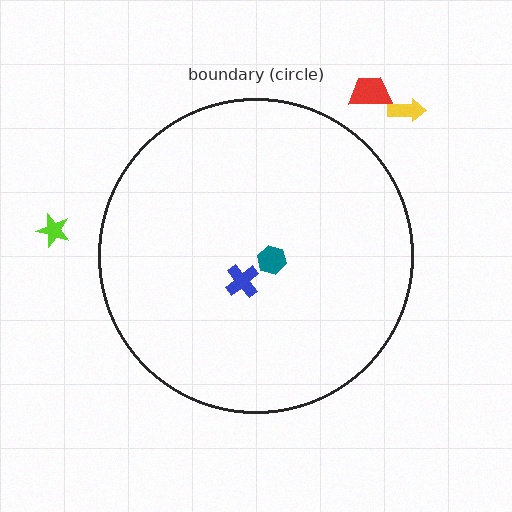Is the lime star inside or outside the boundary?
Outside.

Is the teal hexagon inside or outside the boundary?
Inside.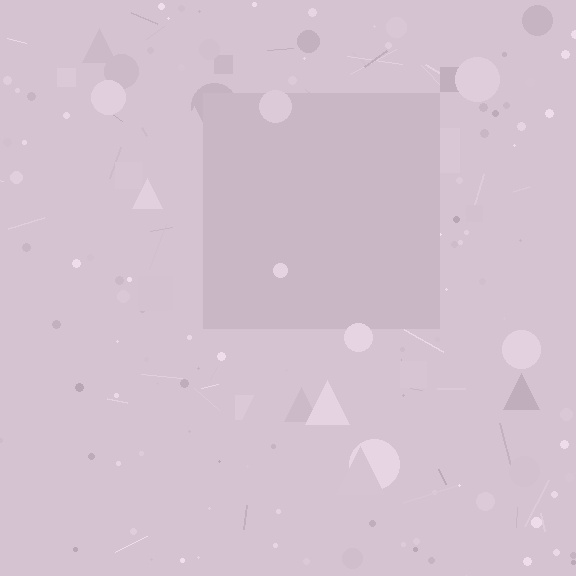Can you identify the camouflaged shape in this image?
The camouflaged shape is a square.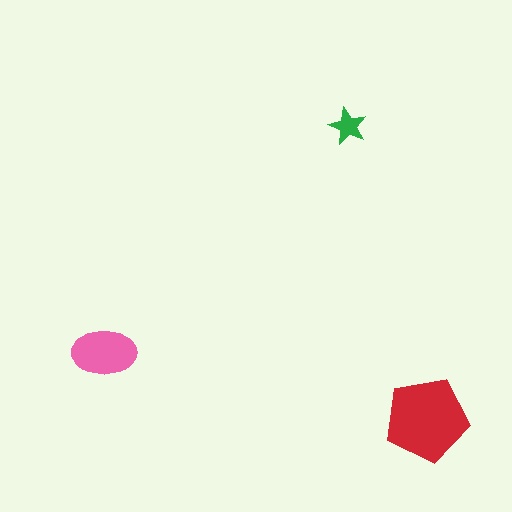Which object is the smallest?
The green star.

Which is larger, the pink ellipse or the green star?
The pink ellipse.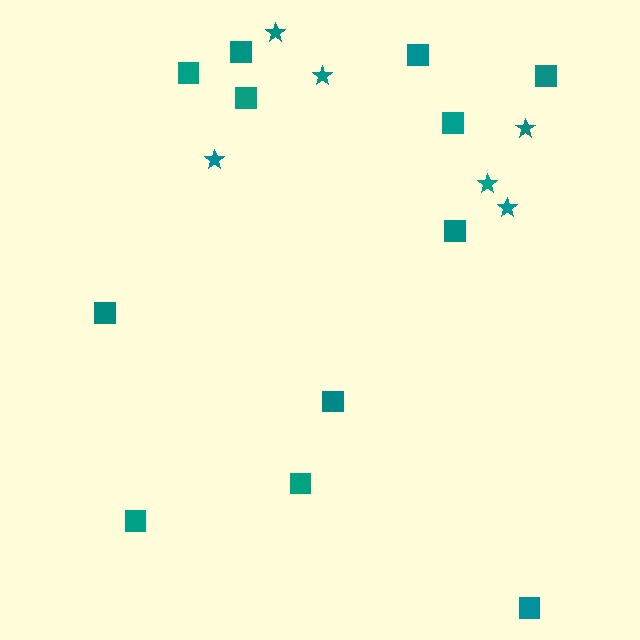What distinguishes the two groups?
There are 2 groups: one group of squares (12) and one group of stars (6).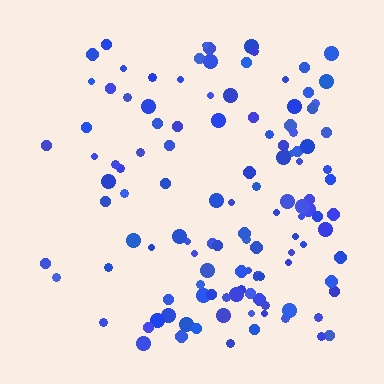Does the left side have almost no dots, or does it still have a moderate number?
Still a moderate number, just noticeably fewer than the right.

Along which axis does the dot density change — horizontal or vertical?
Horizontal.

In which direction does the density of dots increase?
From left to right, with the right side densest.